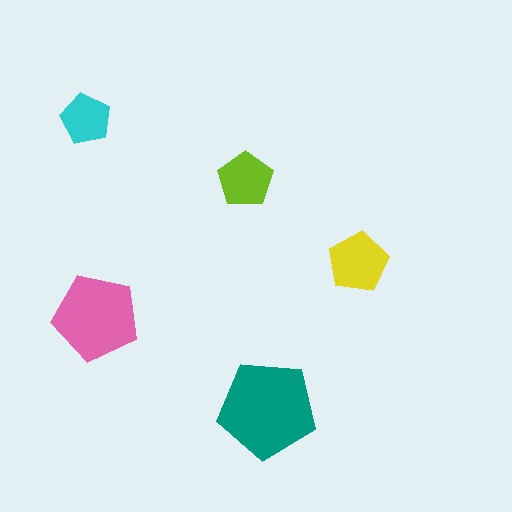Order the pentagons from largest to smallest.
the teal one, the pink one, the yellow one, the lime one, the cyan one.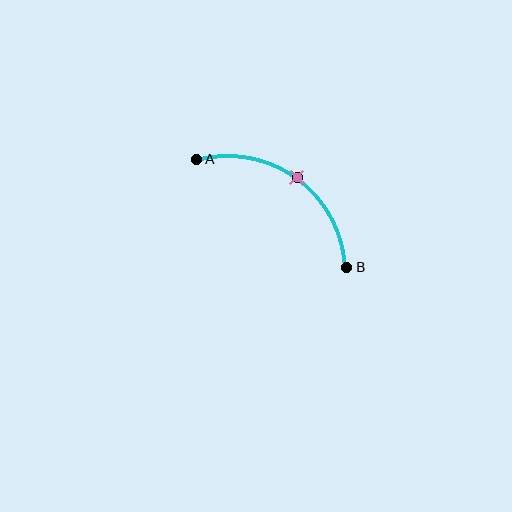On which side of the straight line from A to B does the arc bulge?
The arc bulges above and to the right of the straight line connecting A and B.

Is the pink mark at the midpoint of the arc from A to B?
Yes. The pink mark lies on the arc at equal arc-length from both A and B — it is the arc midpoint.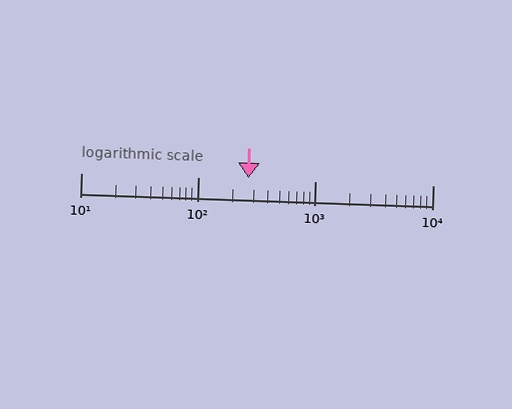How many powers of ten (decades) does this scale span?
The scale spans 3 decades, from 10 to 10000.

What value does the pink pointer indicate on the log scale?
The pointer indicates approximately 270.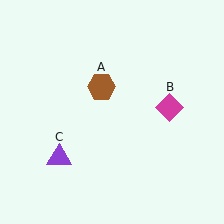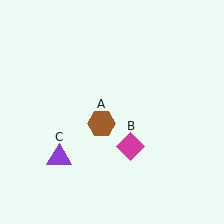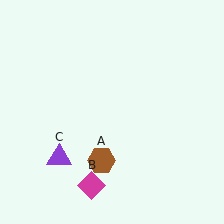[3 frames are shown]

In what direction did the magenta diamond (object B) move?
The magenta diamond (object B) moved down and to the left.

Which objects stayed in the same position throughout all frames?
Purple triangle (object C) remained stationary.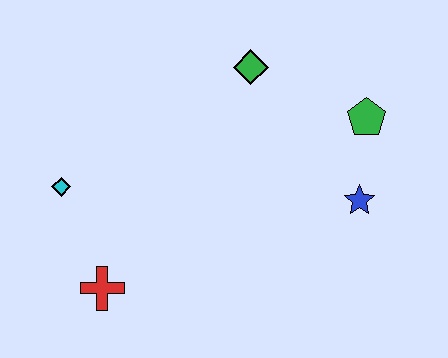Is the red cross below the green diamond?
Yes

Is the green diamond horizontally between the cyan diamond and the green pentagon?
Yes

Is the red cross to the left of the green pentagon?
Yes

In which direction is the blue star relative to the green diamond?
The blue star is below the green diamond.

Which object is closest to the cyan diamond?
The red cross is closest to the cyan diamond.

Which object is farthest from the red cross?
The green pentagon is farthest from the red cross.